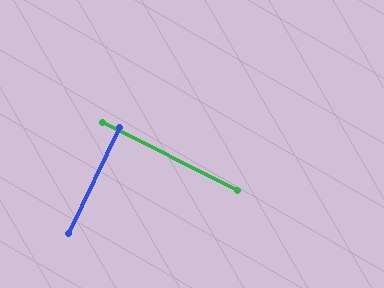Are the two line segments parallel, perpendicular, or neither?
Perpendicular — they meet at approximately 89°.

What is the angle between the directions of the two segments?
Approximately 89 degrees.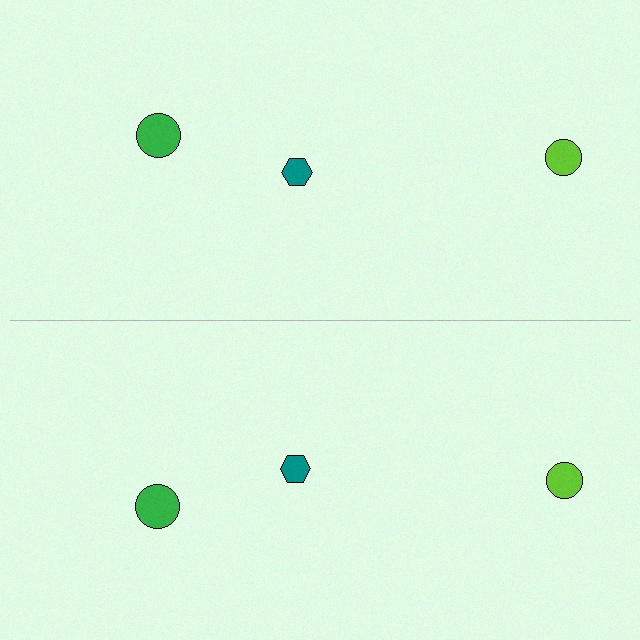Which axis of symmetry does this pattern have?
The pattern has a horizontal axis of symmetry running through the center of the image.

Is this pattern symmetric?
Yes, this pattern has bilateral (reflection) symmetry.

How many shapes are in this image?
There are 6 shapes in this image.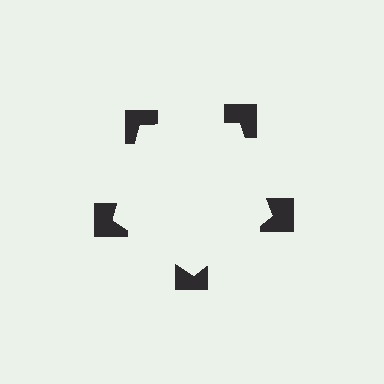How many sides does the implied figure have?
5 sides.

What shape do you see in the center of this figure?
An illusory pentagon — its edges are inferred from the aligned wedge cuts in the notched squares, not physically drawn.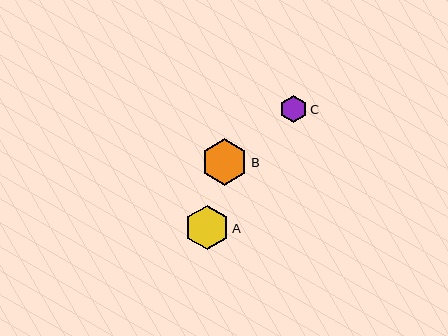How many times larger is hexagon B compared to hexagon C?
Hexagon B is approximately 1.7 times the size of hexagon C.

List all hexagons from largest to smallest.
From largest to smallest: B, A, C.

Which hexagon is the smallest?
Hexagon C is the smallest with a size of approximately 27 pixels.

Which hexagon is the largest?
Hexagon B is the largest with a size of approximately 47 pixels.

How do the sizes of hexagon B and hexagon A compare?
Hexagon B and hexagon A are approximately the same size.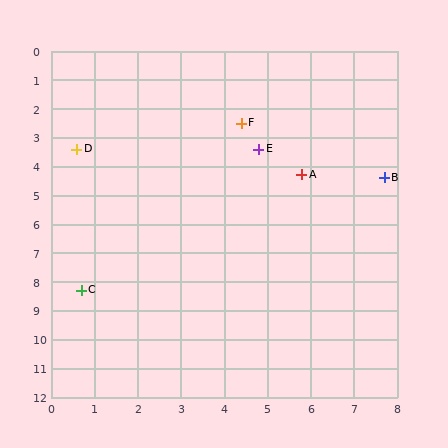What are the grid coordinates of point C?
Point C is at approximately (0.7, 8.3).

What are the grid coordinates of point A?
Point A is at approximately (5.8, 4.3).